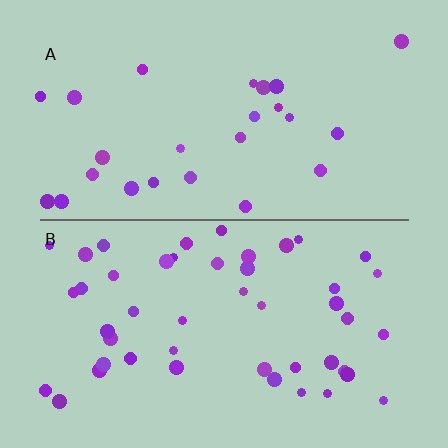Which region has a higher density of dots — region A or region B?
B (the bottom).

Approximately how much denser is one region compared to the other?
Approximately 1.9× — region B over region A.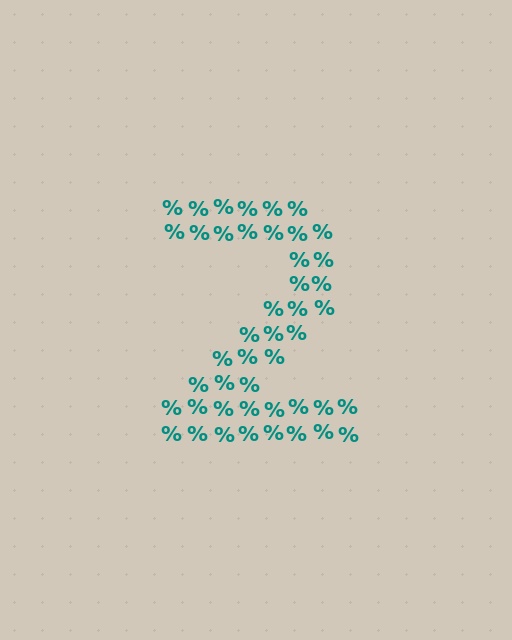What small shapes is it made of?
It is made of small percent signs.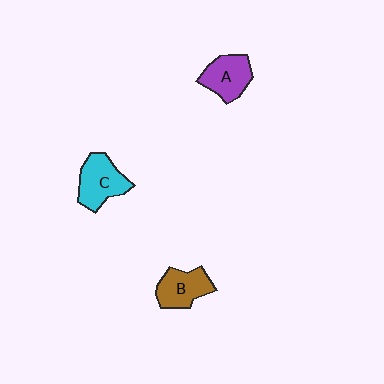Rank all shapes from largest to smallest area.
From largest to smallest: C (cyan), A (purple), B (brown).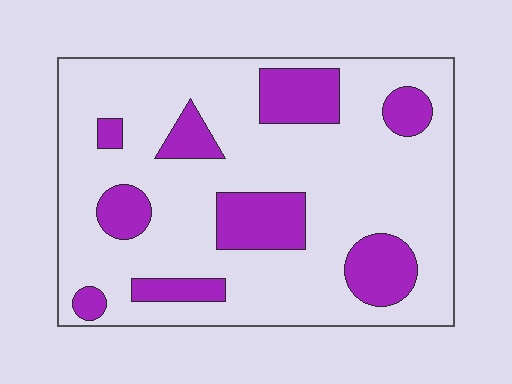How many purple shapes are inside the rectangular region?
9.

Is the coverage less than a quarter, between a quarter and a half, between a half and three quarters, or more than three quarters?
Less than a quarter.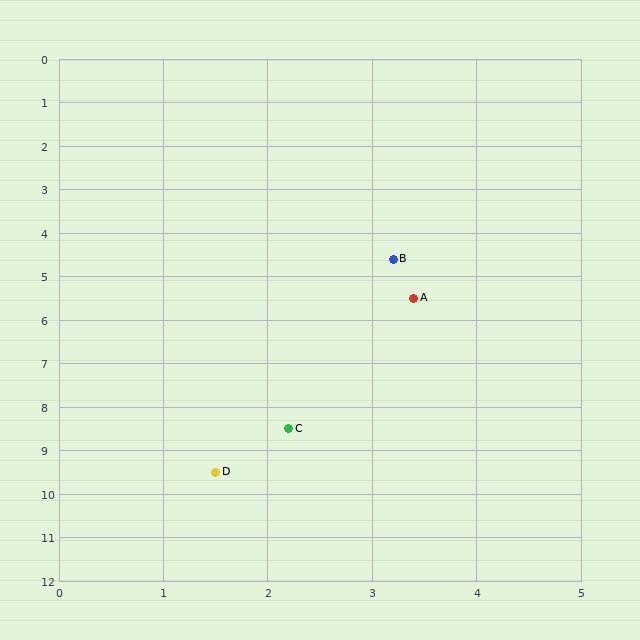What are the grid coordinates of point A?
Point A is at approximately (3.4, 5.5).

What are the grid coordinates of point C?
Point C is at approximately (2.2, 8.5).